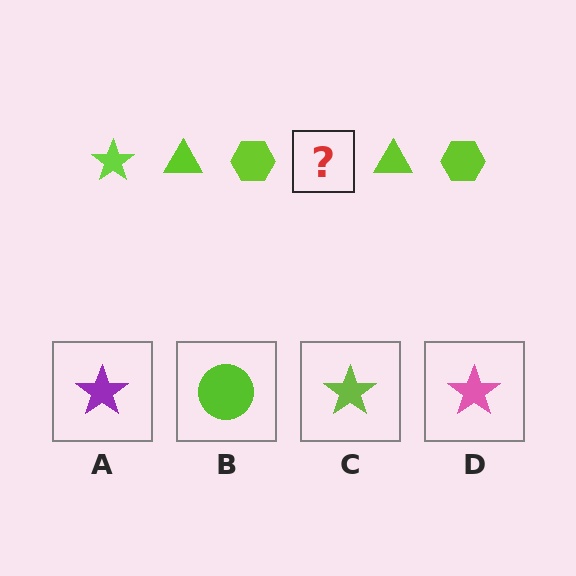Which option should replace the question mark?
Option C.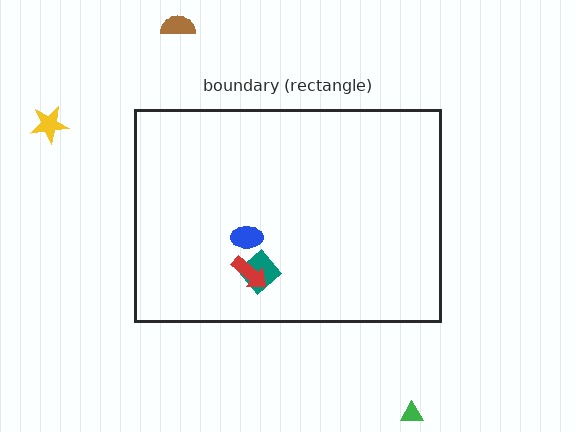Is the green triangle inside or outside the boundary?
Outside.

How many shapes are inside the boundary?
3 inside, 3 outside.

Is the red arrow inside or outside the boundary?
Inside.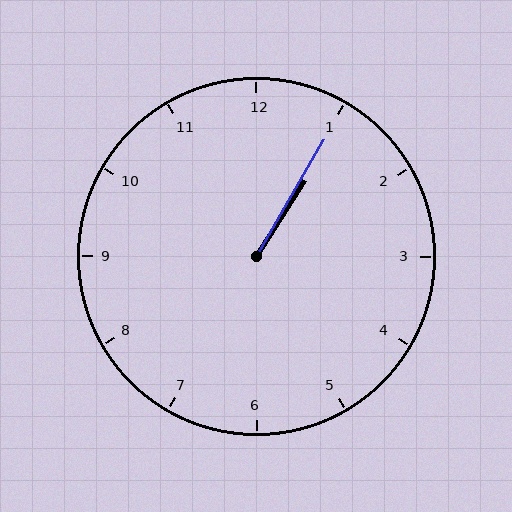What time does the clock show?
1:05.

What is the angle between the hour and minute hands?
Approximately 2 degrees.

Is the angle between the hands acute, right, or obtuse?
It is acute.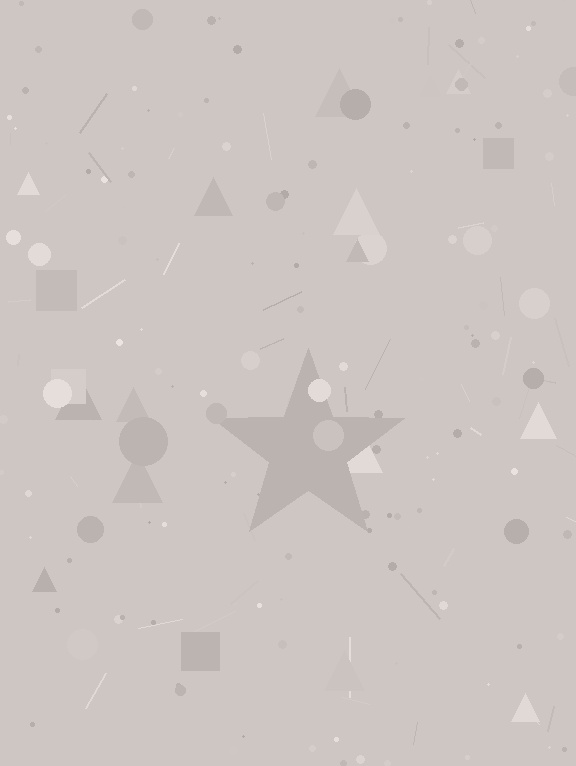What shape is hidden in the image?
A star is hidden in the image.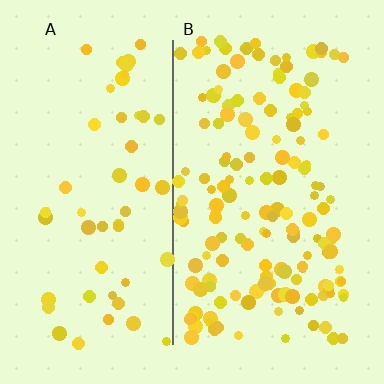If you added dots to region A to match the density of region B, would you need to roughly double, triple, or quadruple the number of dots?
Approximately triple.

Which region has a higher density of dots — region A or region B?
B (the right).